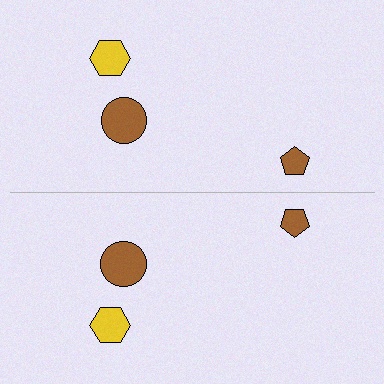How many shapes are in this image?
There are 6 shapes in this image.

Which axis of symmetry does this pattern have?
The pattern has a horizontal axis of symmetry running through the center of the image.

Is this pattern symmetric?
Yes, this pattern has bilateral (reflection) symmetry.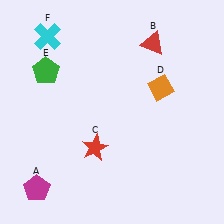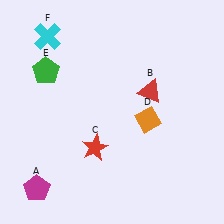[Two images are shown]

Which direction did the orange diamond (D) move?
The orange diamond (D) moved down.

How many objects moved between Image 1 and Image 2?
2 objects moved between the two images.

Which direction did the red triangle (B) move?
The red triangle (B) moved down.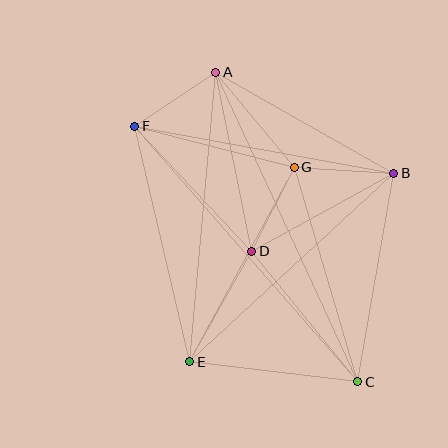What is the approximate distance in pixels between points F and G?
The distance between F and G is approximately 165 pixels.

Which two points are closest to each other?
Points D and G are closest to each other.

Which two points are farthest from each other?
Points A and C are farthest from each other.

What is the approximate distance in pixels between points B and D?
The distance between B and D is approximately 162 pixels.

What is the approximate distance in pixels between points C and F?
The distance between C and F is approximately 339 pixels.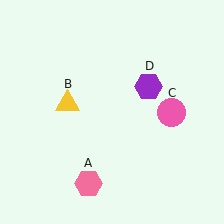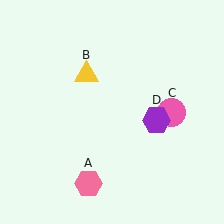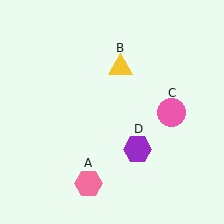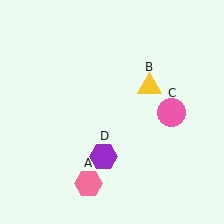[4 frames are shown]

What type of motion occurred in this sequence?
The yellow triangle (object B), purple hexagon (object D) rotated clockwise around the center of the scene.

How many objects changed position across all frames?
2 objects changed position: yellow triangle (object B), purple hexagon (object D).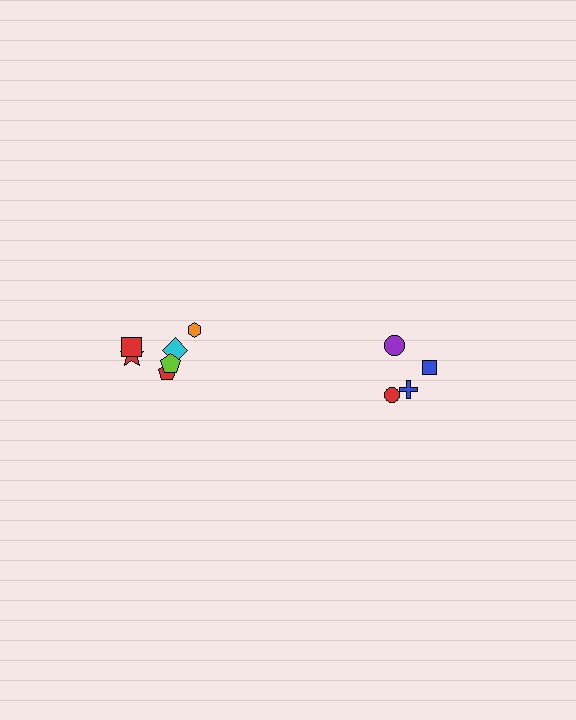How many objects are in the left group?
There are 6 objects.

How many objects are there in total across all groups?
There are 10 objects.